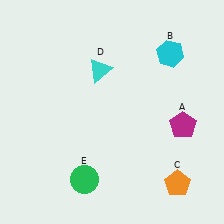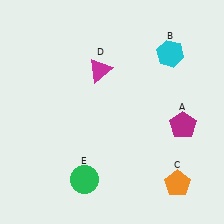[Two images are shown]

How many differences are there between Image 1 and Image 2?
There is 1 difference between the two images.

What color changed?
The triangle (D) changed from cyan in Image 1 to magenta in Image 2.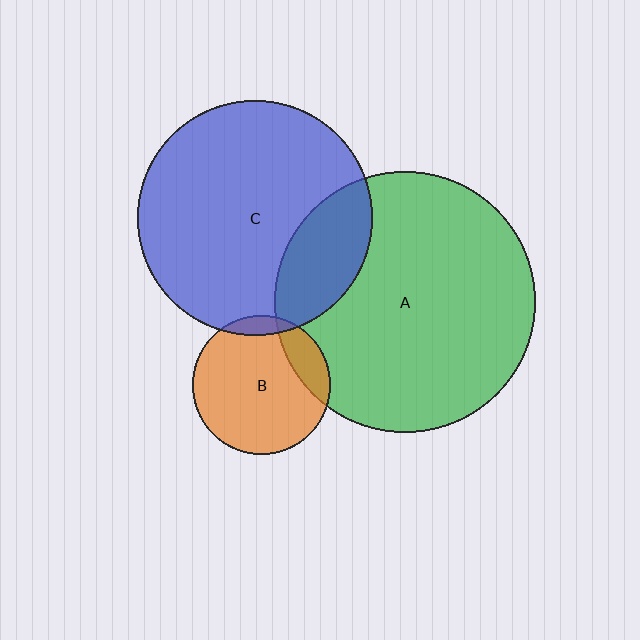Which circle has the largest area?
Circle A (green).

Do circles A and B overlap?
Yes.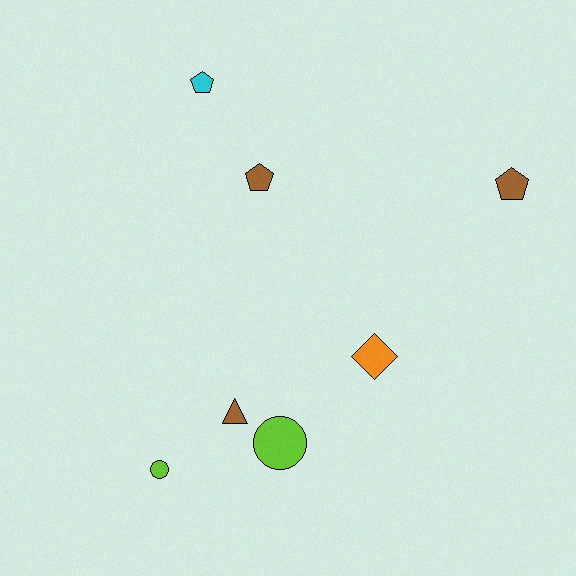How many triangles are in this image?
There is 1 triangle.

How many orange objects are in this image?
There is 1 orange object.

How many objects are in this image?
There are 7 objects.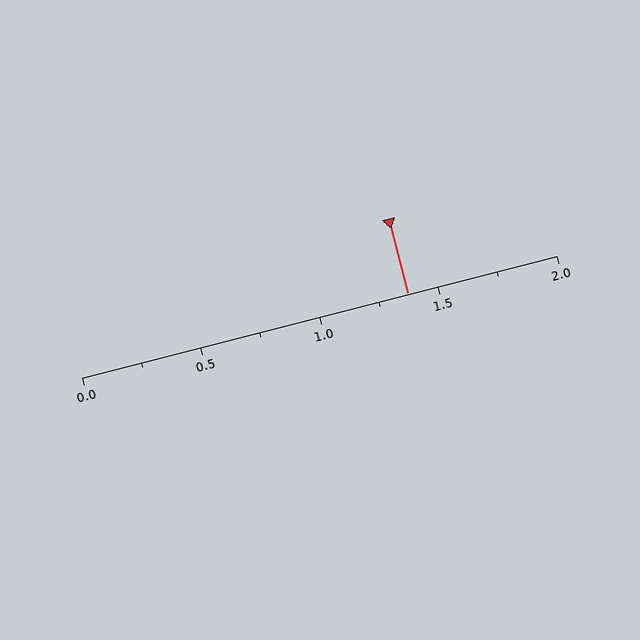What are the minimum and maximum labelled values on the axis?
The axis runs from 0.0 to 2.0.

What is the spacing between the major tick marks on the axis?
The major ticks are spaced 0.5 apart.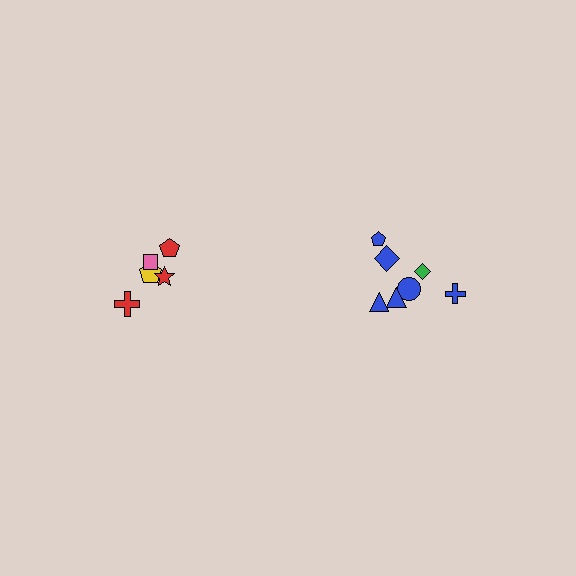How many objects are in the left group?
There are 5 objects.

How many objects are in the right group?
There are 7 objects.